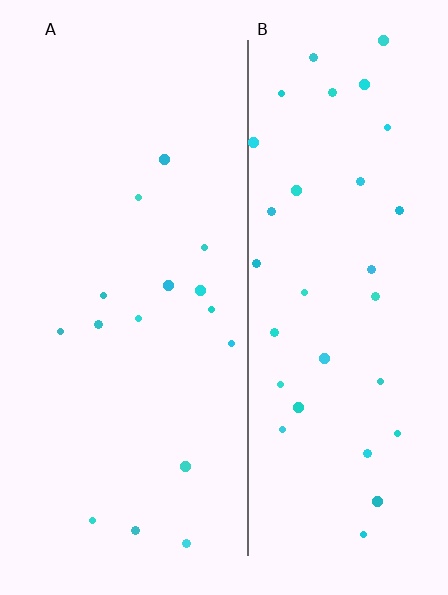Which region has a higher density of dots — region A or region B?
B (the right).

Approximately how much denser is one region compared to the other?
Approximately 2.2× — region B over region A.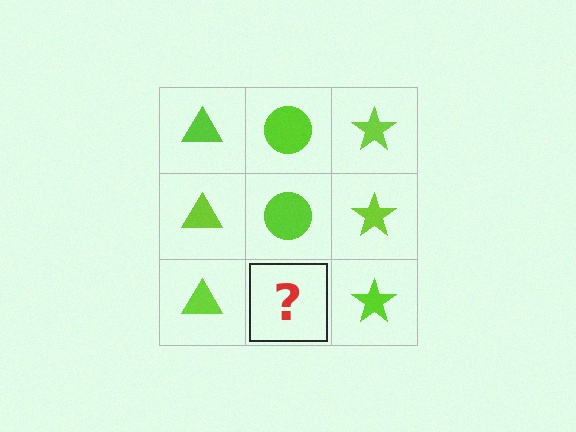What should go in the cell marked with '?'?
The missing cell should contain a lime circle.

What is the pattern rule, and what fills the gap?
The rule is that each column has a consistent shape. The gap should be filled with a lime circle.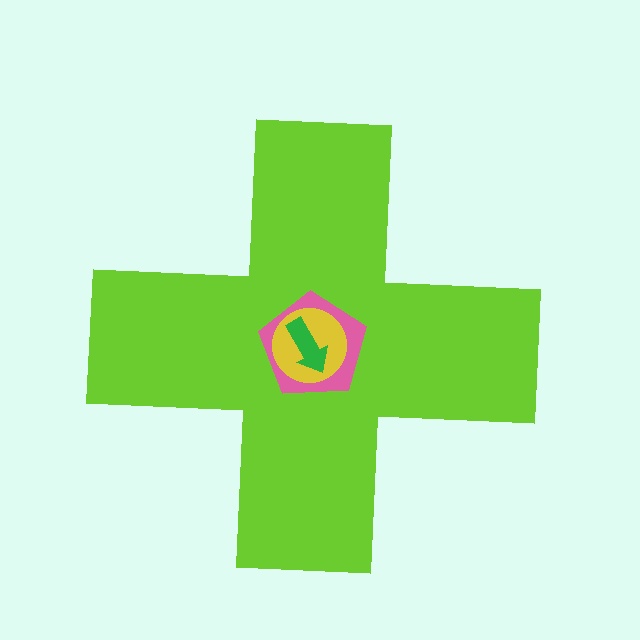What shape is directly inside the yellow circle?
The green arrow.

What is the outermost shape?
The lime cross.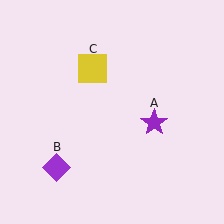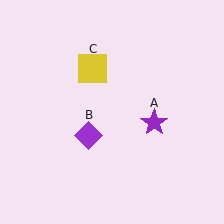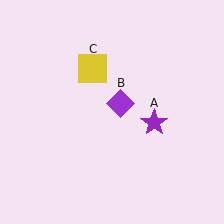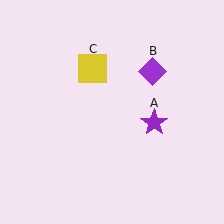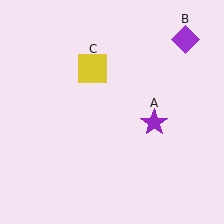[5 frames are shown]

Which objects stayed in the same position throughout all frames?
Purple star (object A) and yellow square (object C) remained stationary.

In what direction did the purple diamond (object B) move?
The purple diamond (object B) moved up and to the right.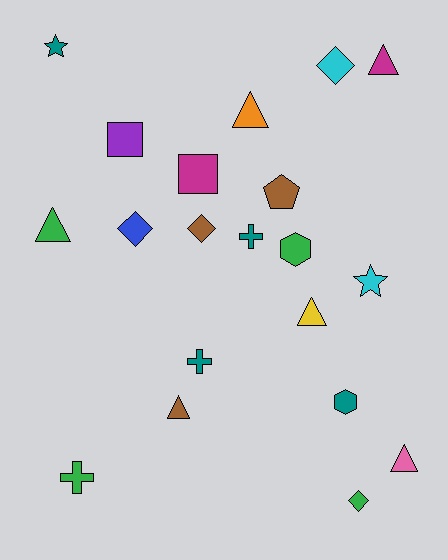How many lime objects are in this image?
There are no lime objects.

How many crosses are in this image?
There are 3 crosses.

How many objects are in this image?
There are 20 objects.